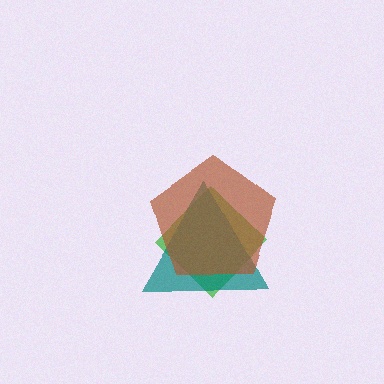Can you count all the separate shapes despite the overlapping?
Yes, there are 3 separate shapes.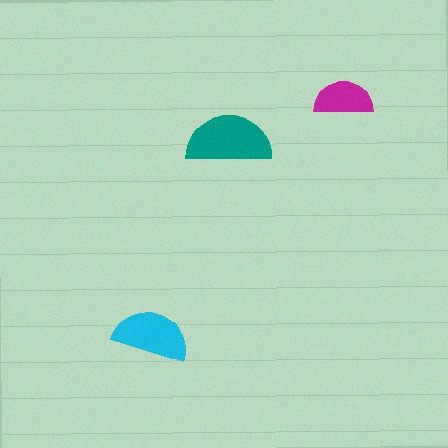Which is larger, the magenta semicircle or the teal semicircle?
The teal one.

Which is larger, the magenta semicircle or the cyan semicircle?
The cyan one.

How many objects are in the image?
There are 3 objects in the image.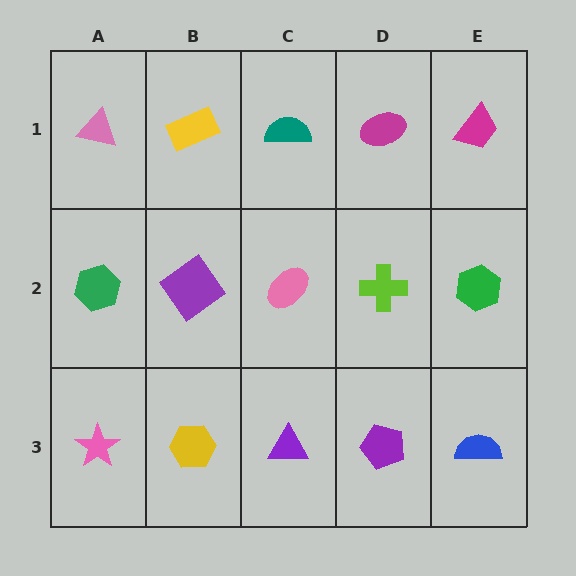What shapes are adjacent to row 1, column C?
A pink ellipse (row 2, column C), a yellow rectangle (row 1, column B), a magenta ellipse (row 1, column D).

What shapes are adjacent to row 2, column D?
A magenta ellipse (row 1, column D), a purple pentagon (row 3, column D), a pink ellipse (row 2, column C), a green hexagon (row 2, column E).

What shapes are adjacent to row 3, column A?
A green hexagon (row 2, column A), a yellow hexagon (row 3, column B).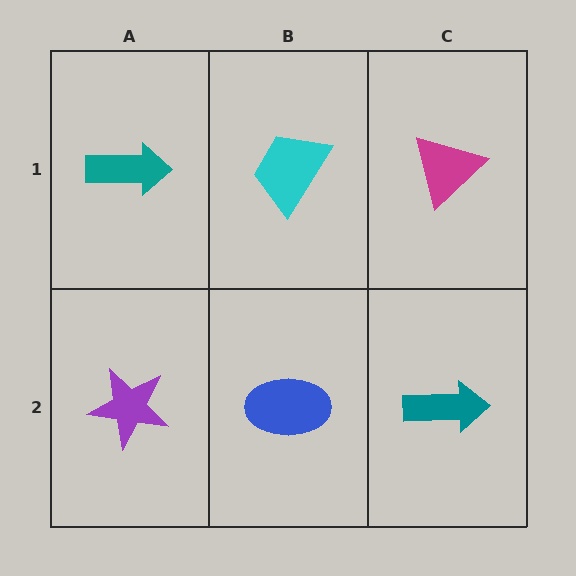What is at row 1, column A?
A teal arrow.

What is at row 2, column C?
A teal arrow.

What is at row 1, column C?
A magenta triangle.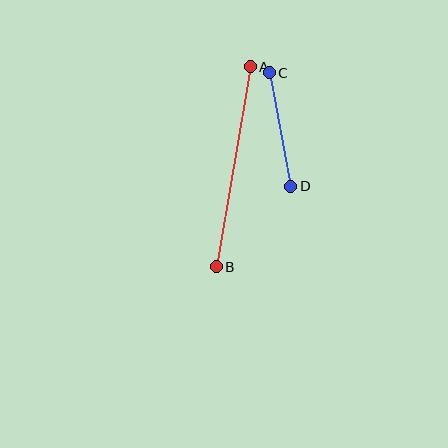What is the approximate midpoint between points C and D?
The midpoint is at approximately (280, 130) pixels.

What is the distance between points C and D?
The distance is approximately 116 pixels.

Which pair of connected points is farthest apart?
Points A and B are farthest apart.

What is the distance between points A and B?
The distance is approximately 203 pixels.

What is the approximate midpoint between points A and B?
The midpoint is at approximately (233, 167) pixels.